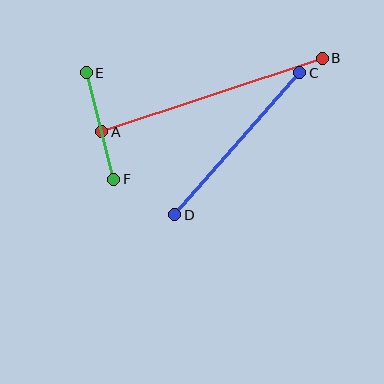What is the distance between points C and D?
The distance is approximately 190 pixels.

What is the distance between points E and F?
The distance is approximately 110 pixels.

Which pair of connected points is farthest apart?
Points A and B are farthest apart.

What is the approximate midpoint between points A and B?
The midpoint is at approximately (212, 95) pixels.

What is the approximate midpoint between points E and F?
The midpoint is at approximately (100, 126) pixels.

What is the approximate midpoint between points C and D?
The midpoint is at approximately (237, 144) pixels.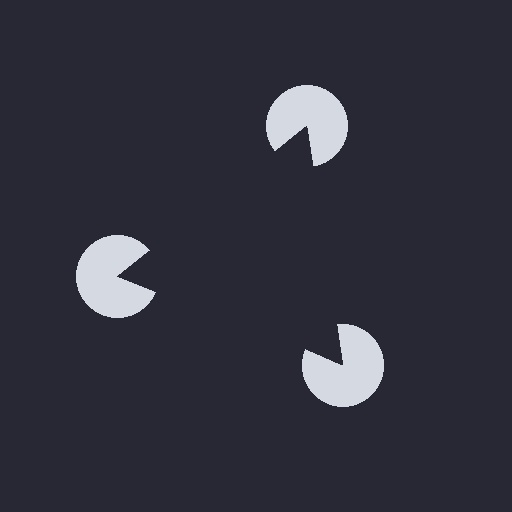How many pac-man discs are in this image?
There are 3 — one at each vertex of the illusory triangle.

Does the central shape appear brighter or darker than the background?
It typically appears slightly darker than the background, even though no actual brightness change is drawn.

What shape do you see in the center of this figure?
An illusory triangle — its edges are inferred from the aligned wedge cuts in the pac-man discs, not physically drawn.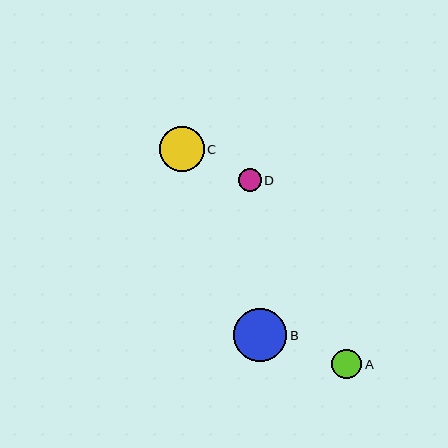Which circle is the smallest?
Circle D is the smallest with a size of approximately 23 pixels.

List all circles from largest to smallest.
From largest to smallest: B, C, A, D.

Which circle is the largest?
Circle B is the largest with a size of approximately 53 pixels.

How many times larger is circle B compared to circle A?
Circle B is approximately 1.8 times the size of circle A.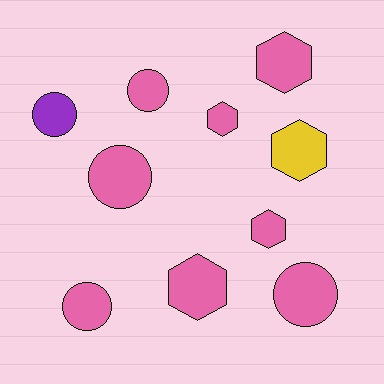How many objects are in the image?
There are 10 objects.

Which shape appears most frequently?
Hexagon, with 5 objects.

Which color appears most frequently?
Pink, with 8 objects.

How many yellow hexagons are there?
There is 1 yellow hexagon.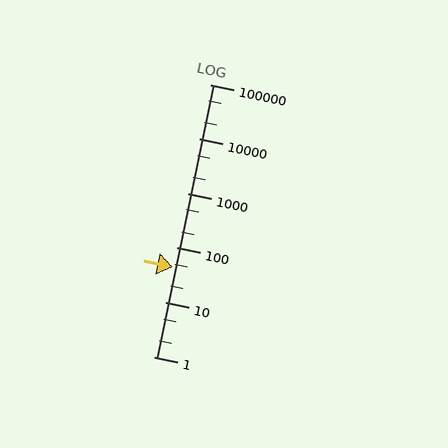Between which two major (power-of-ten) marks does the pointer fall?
The pointer is between 10 and 100.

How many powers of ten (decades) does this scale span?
The scale spans 5 decades, from 1 to 100000.